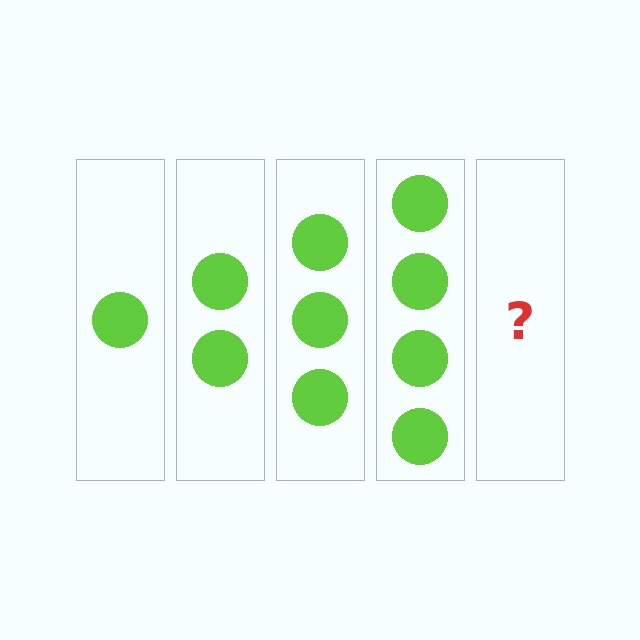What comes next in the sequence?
The next element should be 5 circles.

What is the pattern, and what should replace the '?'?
The pattern is that each step adds one more circle. The '?' should be 5 circles.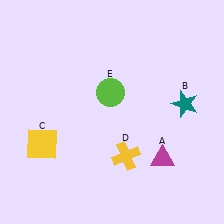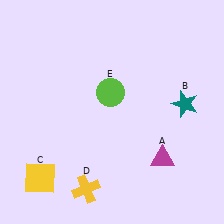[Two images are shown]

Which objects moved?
The objects that moved are: the yellow square (C), the yellow cross (D).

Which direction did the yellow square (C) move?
The yellow square (C) moved down.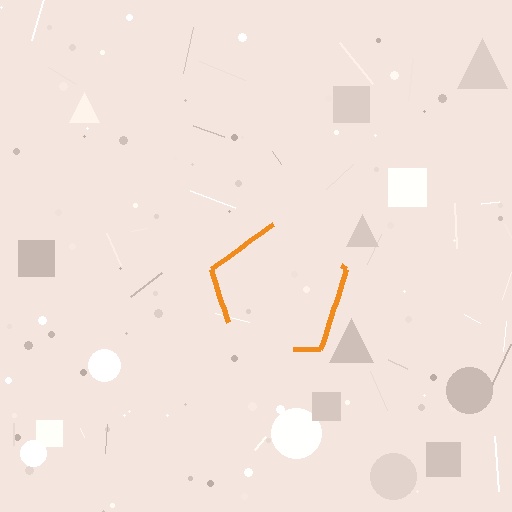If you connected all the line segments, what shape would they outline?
They would outline a pentagon.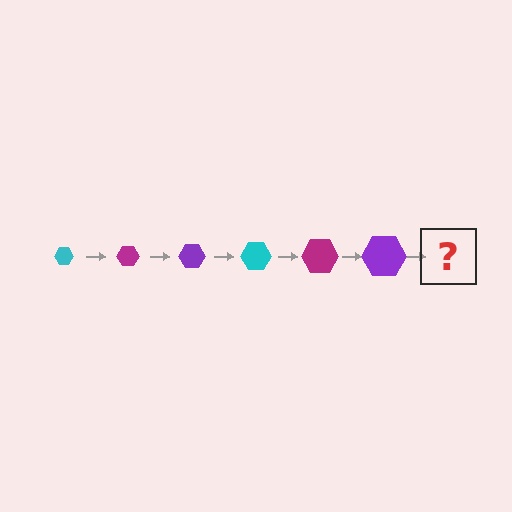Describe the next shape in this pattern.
It should be a cyan hexagon, larger than the previous one.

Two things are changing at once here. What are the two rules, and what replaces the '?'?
The two rules are that the hexagon grows larger each step and the color cycles through cyan, magenta, and purple. The '?' should be a cyan hexagon, larger than the previous one.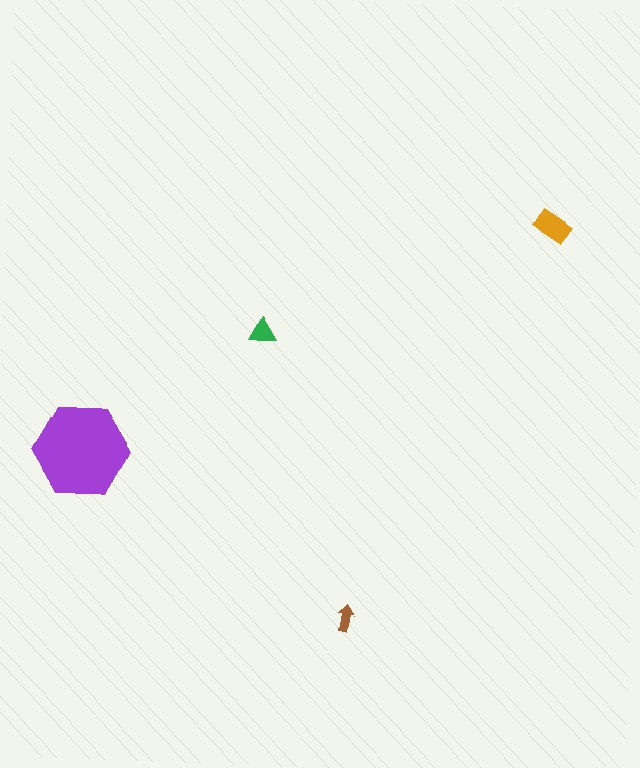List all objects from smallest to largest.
The brown arrow, the green triangle, the orange rectangle, the purple hexagon.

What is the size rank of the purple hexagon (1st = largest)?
1st.